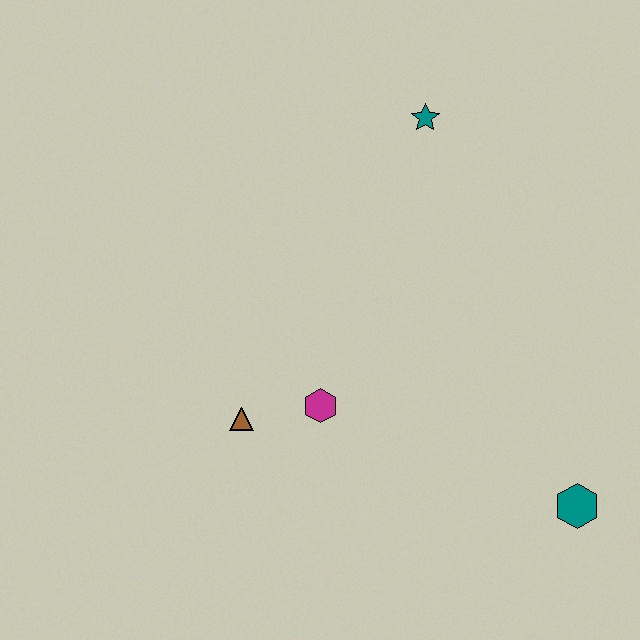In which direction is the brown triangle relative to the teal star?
The brown triangle is below the teal star.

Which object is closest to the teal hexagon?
The magenta hexagon is closest to the teal hexagon.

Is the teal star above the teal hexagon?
Yes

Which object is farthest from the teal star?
The teal hexagon is farthest from the teal star.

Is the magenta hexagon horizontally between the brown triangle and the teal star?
Yes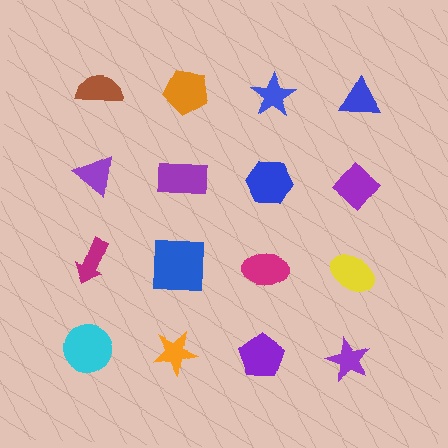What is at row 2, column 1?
A purple triangle.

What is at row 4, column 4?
A purple star.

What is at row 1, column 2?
An orange pentagon.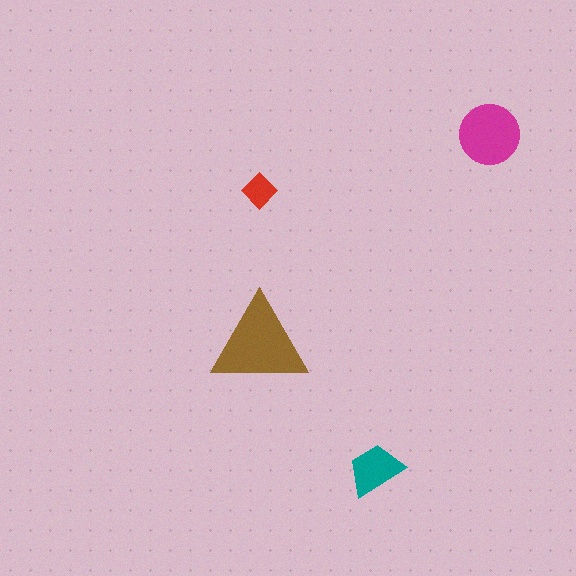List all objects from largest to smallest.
The brown triangle, the magenta circle, the teal trapezoid, the red diamond.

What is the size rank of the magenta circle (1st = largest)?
2nd.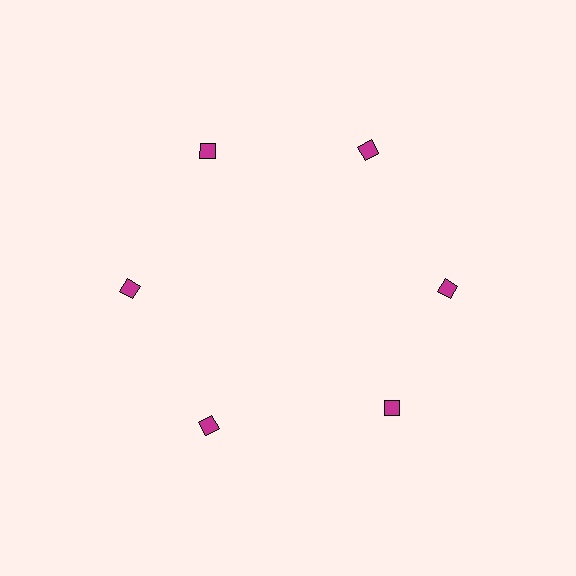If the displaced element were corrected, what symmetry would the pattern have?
It would have 6-fold rotational symmetry — the pattern would map onto itself every 60 degrees.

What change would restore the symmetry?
The symmetry would be restored by rotating it back into even spacing with its neighbors so that all 6 diamonds sit at equal angles and equal distance from the center.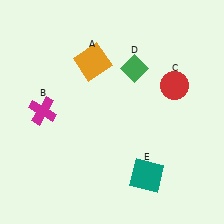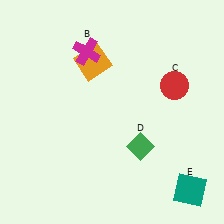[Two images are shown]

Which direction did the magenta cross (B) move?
The magenta cross (B) moved up.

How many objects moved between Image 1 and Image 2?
3 objects moved between the two images.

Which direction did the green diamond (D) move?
The green diamond (D) moved down.